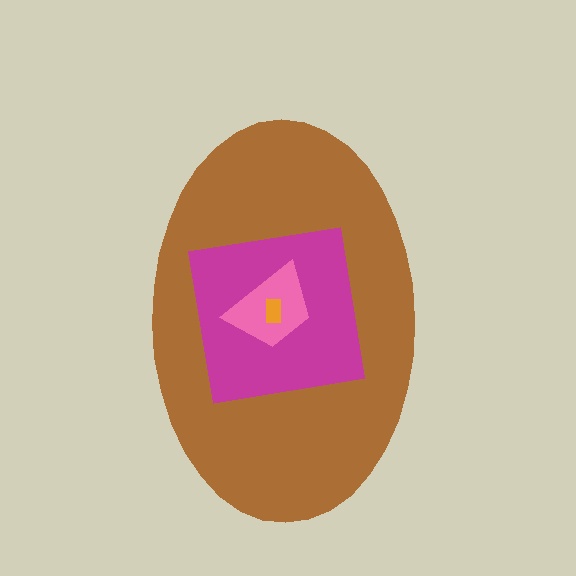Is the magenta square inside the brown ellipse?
Yes.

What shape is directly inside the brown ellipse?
The magenta square.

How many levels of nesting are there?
4.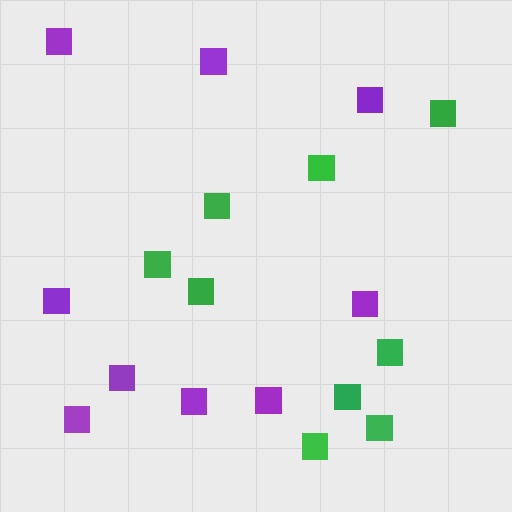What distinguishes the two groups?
There are 2 groups: one group of green squares (9) and one group of purple squares (9).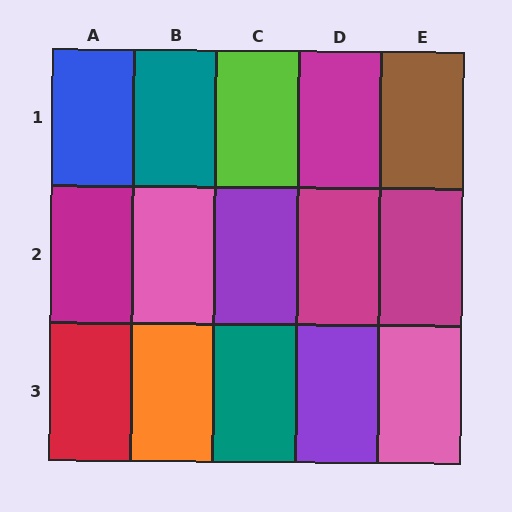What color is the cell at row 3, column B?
Orange.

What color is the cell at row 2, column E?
Magenta.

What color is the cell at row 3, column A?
Red.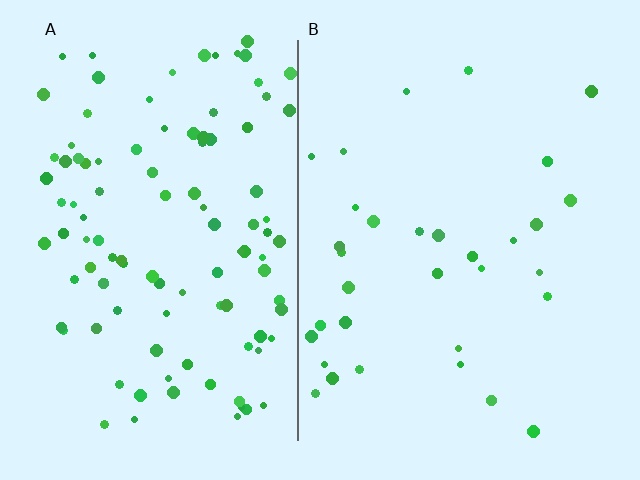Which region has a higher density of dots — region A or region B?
A (the left).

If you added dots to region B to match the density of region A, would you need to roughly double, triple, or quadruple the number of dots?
Approximately triple.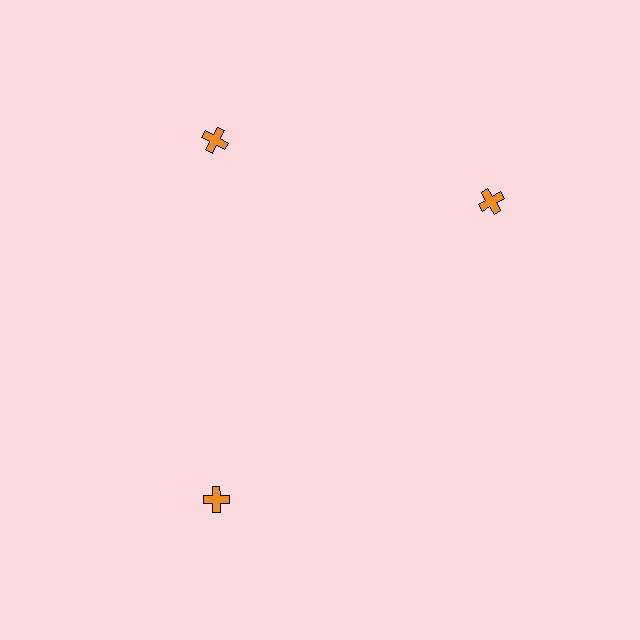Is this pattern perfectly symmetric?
No. The 3 orange crosses are arranged in a ring, but one element near the 3 o'clock position is rotated out of alignment along the ring, breaking the 3-fold rotational symmetry.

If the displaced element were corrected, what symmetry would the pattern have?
It would have 3-fold rotational symmetry — the pattern would map onto itself every 120 degrees.